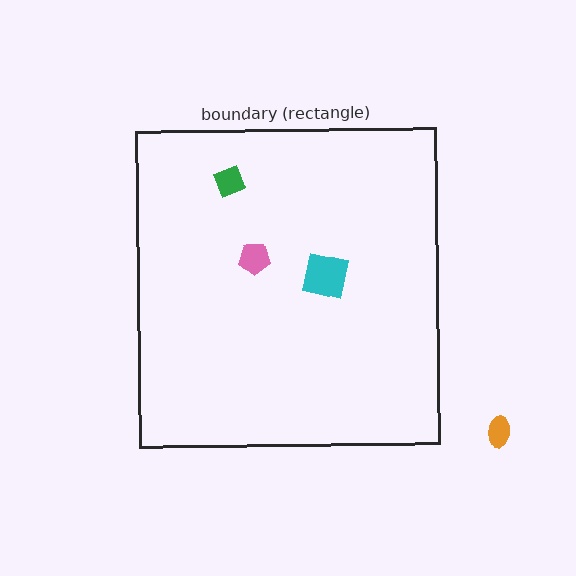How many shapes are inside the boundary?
3 inside, 1 outside.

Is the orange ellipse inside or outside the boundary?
Outside.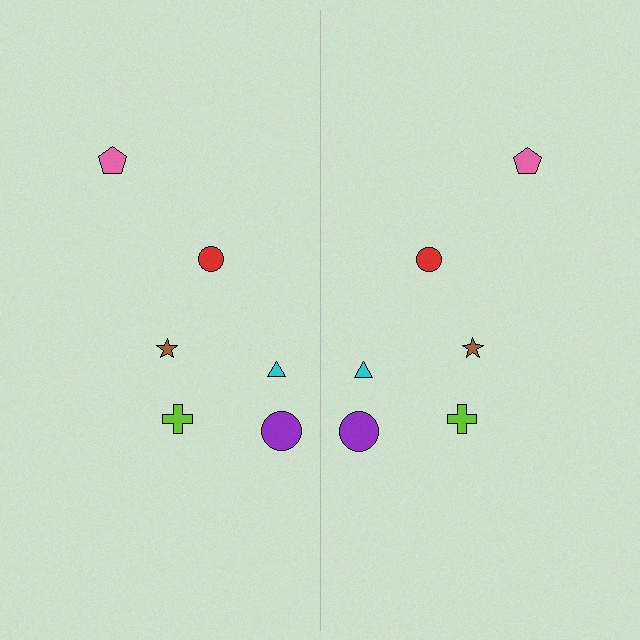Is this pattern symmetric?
Yes, this pattern has bilateral (reflection) symmetry.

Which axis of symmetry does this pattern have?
The pattern has a vertical axis of symmetry running through the center of the image.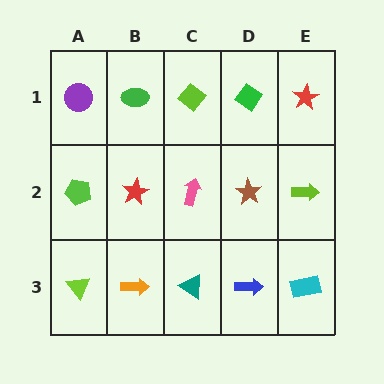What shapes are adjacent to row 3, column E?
A lime arrow (row 2, column E), a blue arrow (row 3, column D).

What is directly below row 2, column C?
A teal triangle.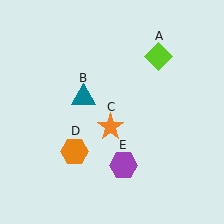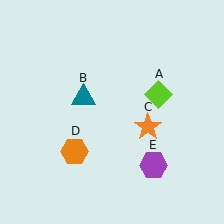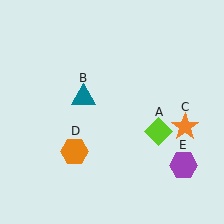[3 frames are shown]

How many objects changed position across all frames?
3 objects changed position: lime diamond (object A), orange star (object C), purple hexagon (object E).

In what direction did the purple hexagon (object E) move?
The purple hexagon (object E) moved right.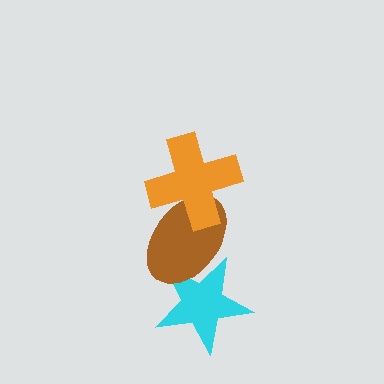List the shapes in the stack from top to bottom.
From top to bottom: the orange cross, the brown ellipse, the cyan star.